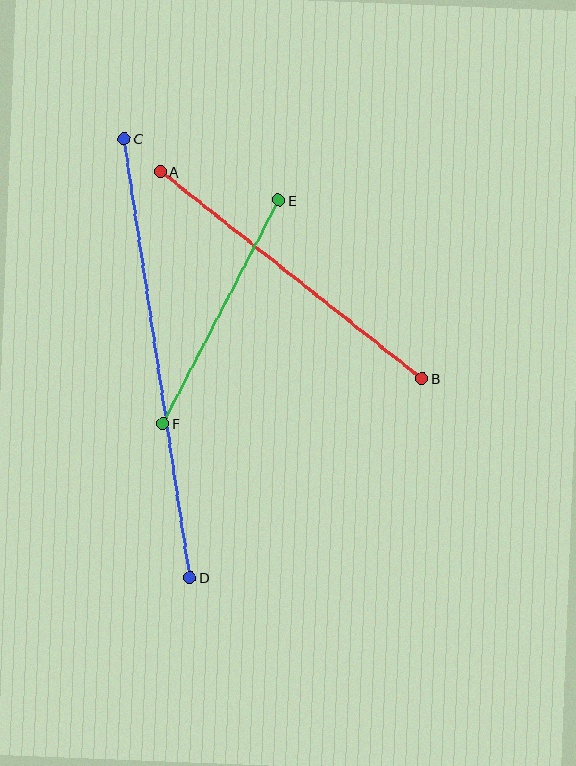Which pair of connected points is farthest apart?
Points C and D are farthest apart.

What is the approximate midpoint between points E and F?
The midpoint is at approximately (221, 312) pixels.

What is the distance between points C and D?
The distance is approximately 444 pixels.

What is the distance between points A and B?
The distance is approximately 333 pixels.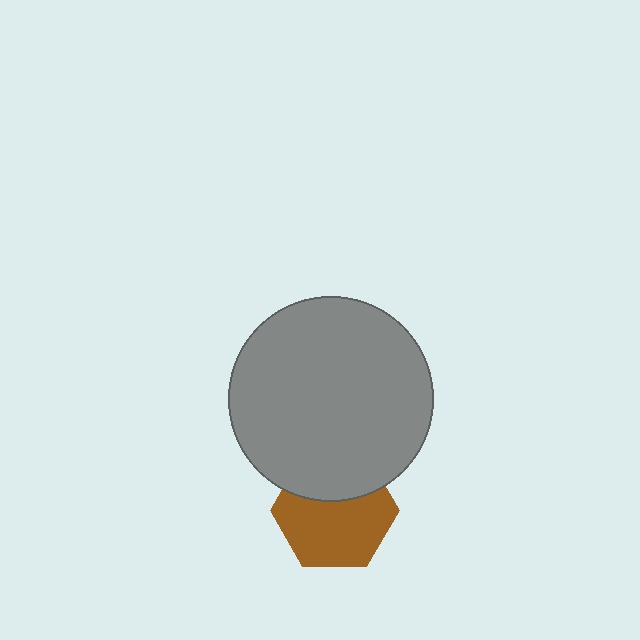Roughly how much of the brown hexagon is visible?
Most of it is visible (roughly 65%).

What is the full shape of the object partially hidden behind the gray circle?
The partially hidden object is a brown hexagon.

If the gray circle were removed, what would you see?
You would see the complete brown hexagon.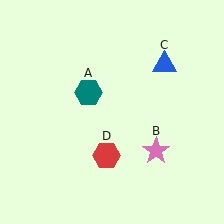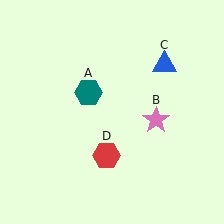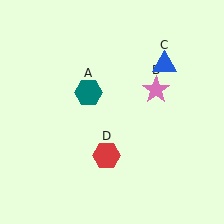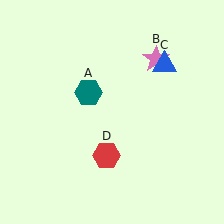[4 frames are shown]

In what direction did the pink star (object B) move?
The pink star (object B) moved up.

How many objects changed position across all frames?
1 object changed position: pink star (object B).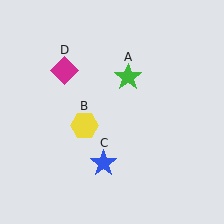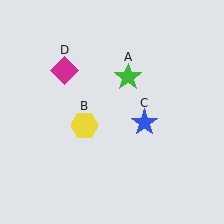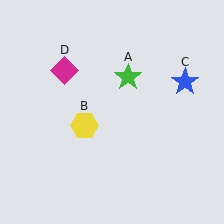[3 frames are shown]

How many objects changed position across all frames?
1 object changed position: blue star (object C).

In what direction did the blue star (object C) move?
The blue star (object C) moved up and to the right.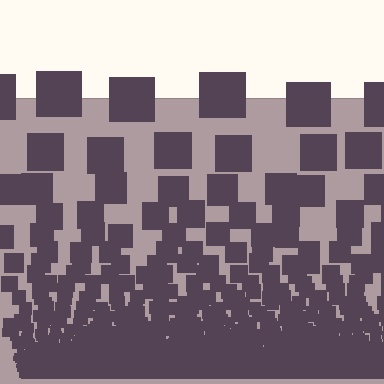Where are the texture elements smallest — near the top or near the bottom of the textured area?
Near the bottom.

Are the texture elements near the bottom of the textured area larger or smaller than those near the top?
Smaller. The gradient is inverted — elements near the bottom are smaller and denser.